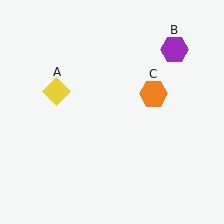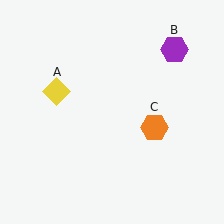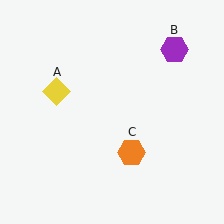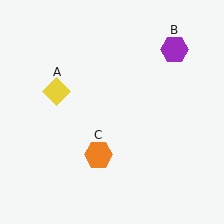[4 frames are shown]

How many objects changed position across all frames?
1 object changed position: orange hexagon (object C).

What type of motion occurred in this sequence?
The orange hexagon (object C) rotated clockwise around the center of the scene.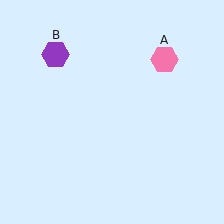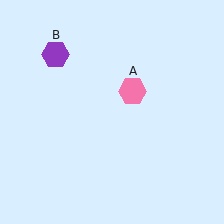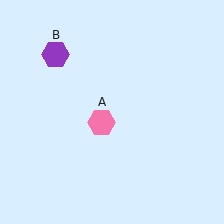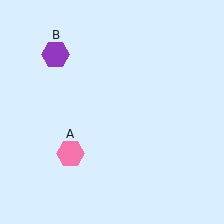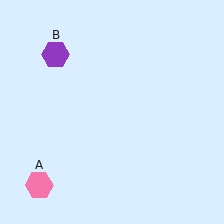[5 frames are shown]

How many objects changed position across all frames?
1 object changed position: pink hexagon (object A).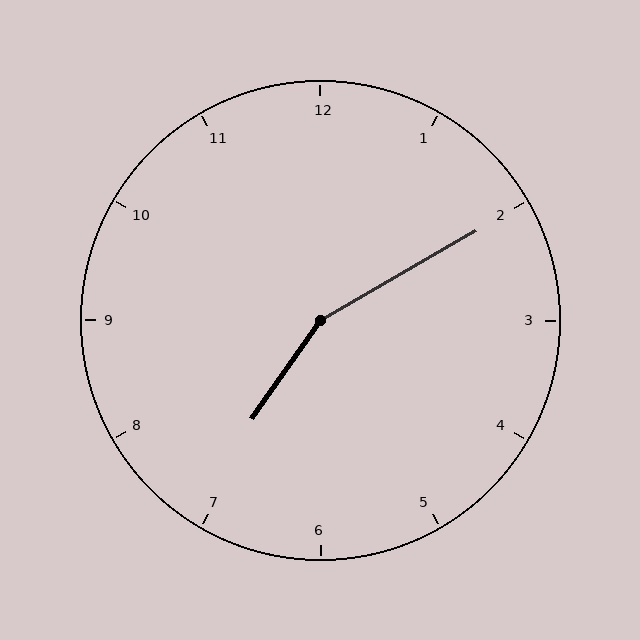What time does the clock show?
7:10.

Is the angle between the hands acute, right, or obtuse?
It is obtuse.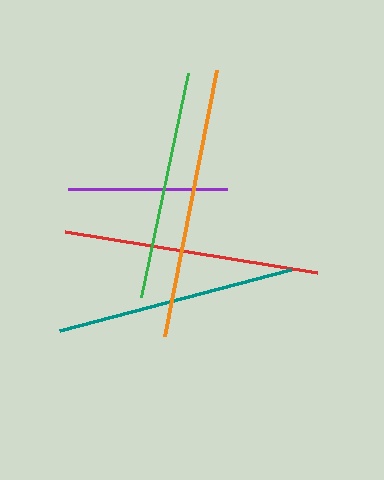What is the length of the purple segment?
The purple segment is approximately 159 pixels long.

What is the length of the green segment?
The green segment is approximately 230 pixels long.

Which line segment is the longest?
The orange line is the longest at approximately 271 pixels.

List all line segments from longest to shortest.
From longest to shortest: orange, red, teal, green, purple.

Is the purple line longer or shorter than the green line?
The green line is longer than the purple line.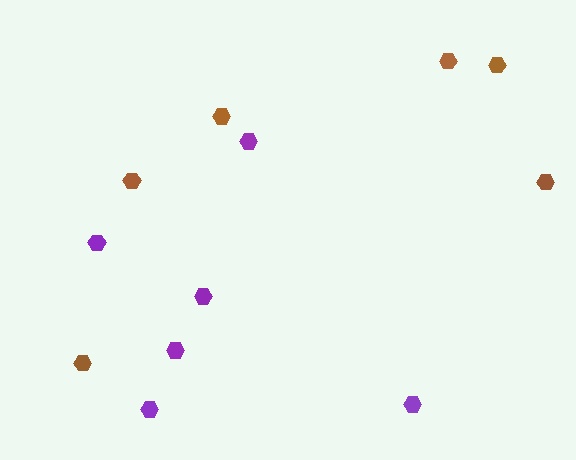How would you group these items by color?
There are 2 groups: one group of brown hexagons (6) and one group of purple hexagons (6).